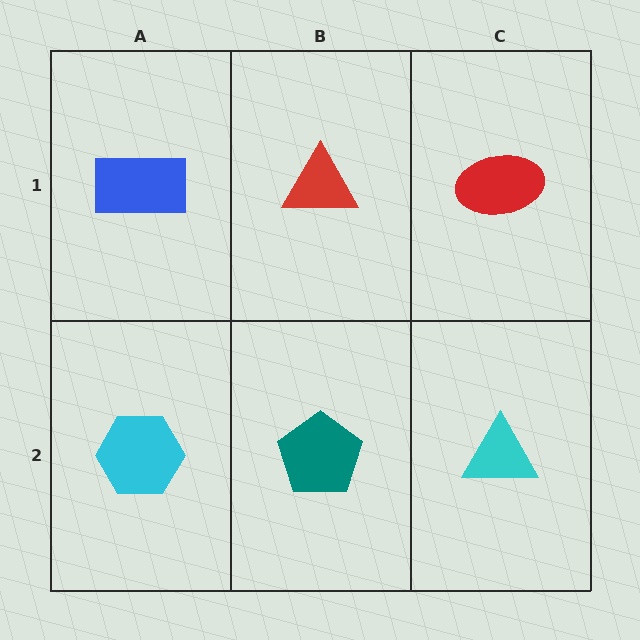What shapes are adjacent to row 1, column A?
A cyan hexagon (row 2, column A), a red triangle (row 1, column B).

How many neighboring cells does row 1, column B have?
3.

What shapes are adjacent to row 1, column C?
A cyan triangle (row 2, column C), a red triangle (row 1, column B).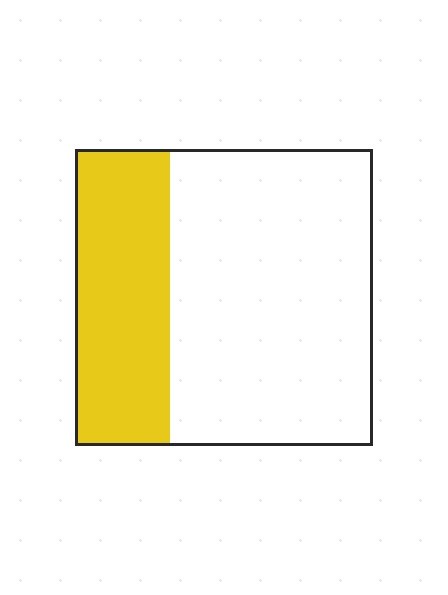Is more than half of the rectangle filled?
No.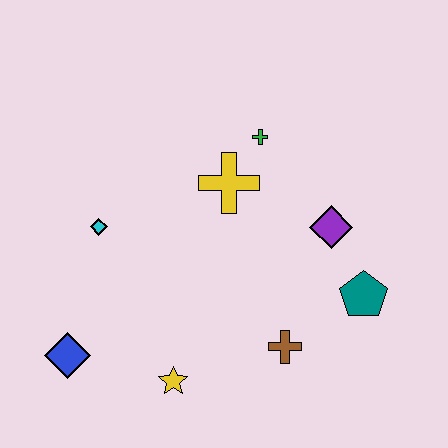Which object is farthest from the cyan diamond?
The teal pentagon is farthest from the cyan diamond.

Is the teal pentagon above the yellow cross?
No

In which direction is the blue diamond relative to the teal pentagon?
The blue diamond is to the left of the teal pentagon.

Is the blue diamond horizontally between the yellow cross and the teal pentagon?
No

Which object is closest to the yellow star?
The blue diamond is closest to the yellow star.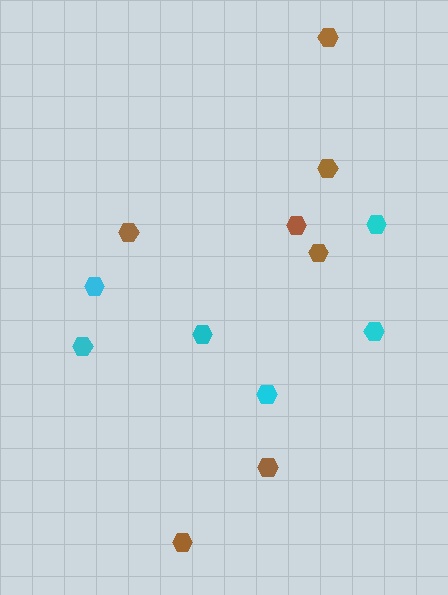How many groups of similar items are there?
There are 2 groups: one group of brown hexagons (7) and one group of cyan hexagons (6).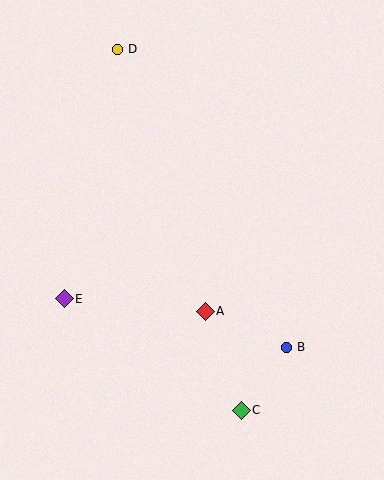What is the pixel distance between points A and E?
The distance between A and E is 141 pixels.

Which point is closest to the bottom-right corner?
Point C is closest to the bottom-right corner.